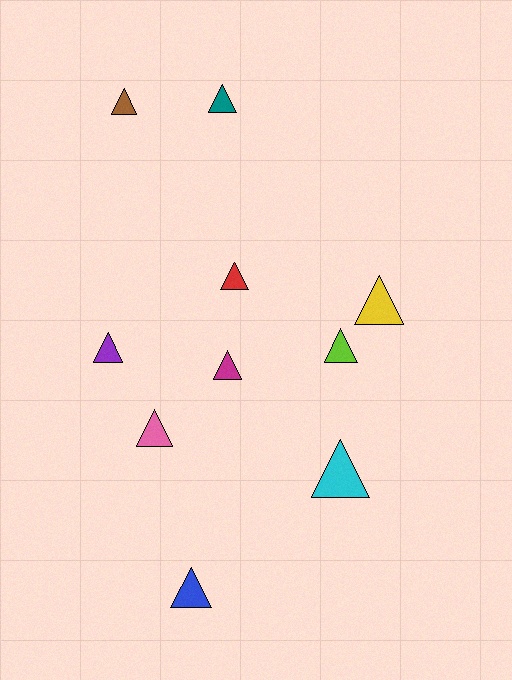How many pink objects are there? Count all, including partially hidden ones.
There is 1 pink object.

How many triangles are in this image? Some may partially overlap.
There are 10 triangles.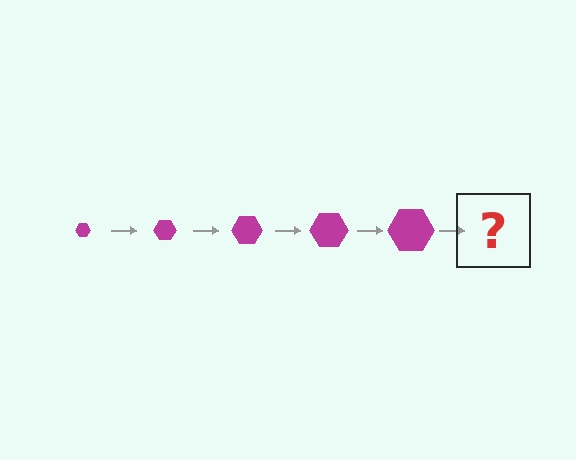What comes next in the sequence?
The next element should be a magenta hexagon, larger than the previous one.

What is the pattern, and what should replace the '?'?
The pattern is that the hexagon gets progressively larger each step. The '?' should be a magenta hexagon, larger than the previous one.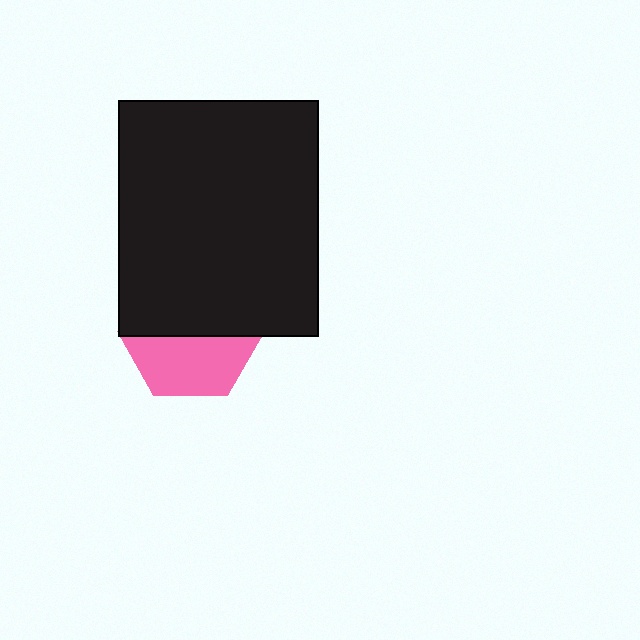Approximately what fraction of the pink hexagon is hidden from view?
Roughly 56% of the pink hexagon is hidden behind the black rectangle.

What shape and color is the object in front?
The object in front is a black rectangle.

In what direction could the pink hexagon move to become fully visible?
The pink hexagon could move down. That would shift it out from behind the black rectangle entirely.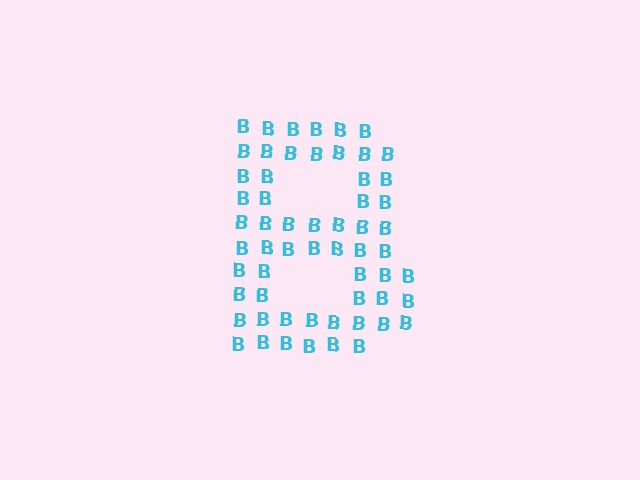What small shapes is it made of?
It is made of small letter B's.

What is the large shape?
The large shape is the letter B.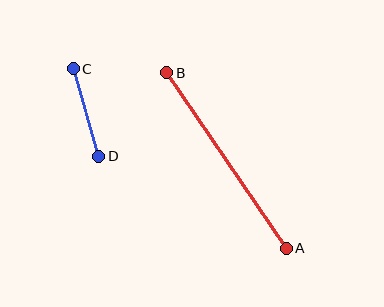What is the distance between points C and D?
The distance is approximately 91 pixels.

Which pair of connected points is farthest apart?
Points A and B are farthest apart.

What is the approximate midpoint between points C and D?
The midpoint is at approximately (86, 113) pixels.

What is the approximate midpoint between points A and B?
The midpoint is at approximately (227, 160) pixels.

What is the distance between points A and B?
The distance is approximately 212 pixels.